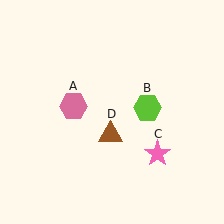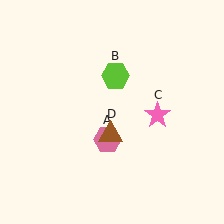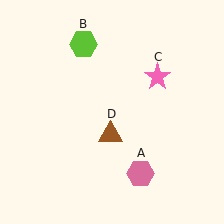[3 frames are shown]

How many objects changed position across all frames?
3 objects changed position: pink hexagon (object A), lime hexagon (object B), pink star (object C).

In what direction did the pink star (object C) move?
The pink star (object C) moved up.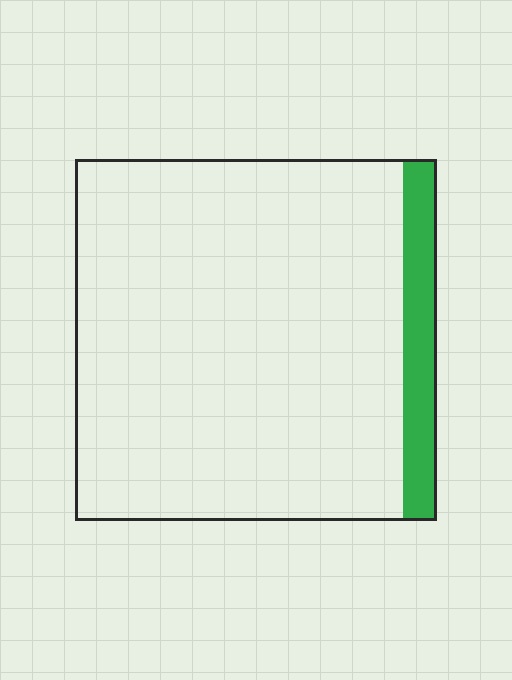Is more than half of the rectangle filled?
No.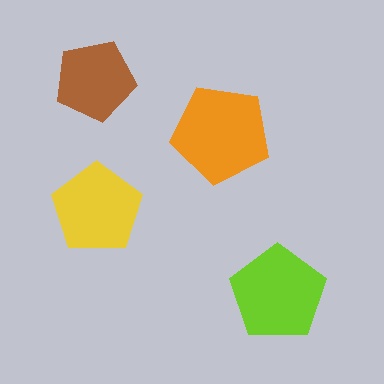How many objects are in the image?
There are 4 objects in the image.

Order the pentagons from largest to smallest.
the orange one, the lime one, the yellow one, the brown one.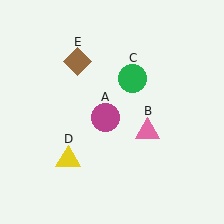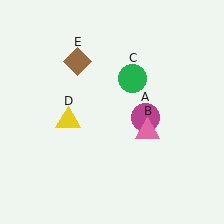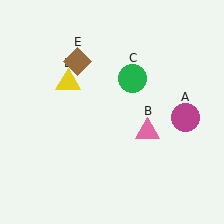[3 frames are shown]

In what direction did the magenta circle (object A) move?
The magenta circle (object A) moved right.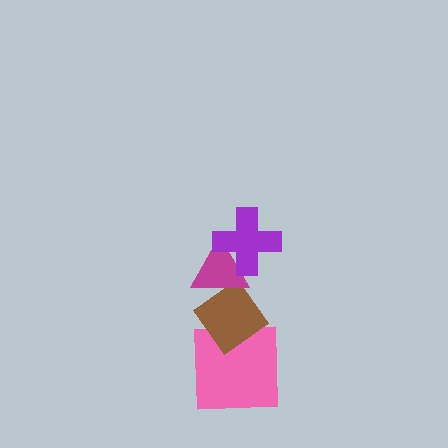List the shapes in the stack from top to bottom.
From top to bottom: the purple cross, the magenta triangle, the brown diamond, the pink square.